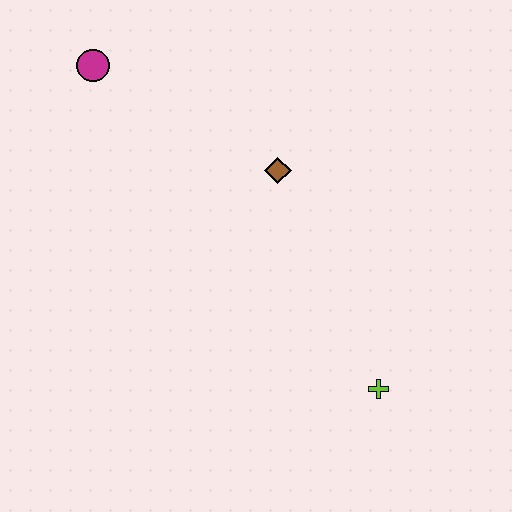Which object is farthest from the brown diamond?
The lime cross is farthest from the brown diamond.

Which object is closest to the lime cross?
The brown diamond is closest to the lime cross.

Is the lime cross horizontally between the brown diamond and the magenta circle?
No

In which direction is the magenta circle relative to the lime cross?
The magenta circle is above the lime cross.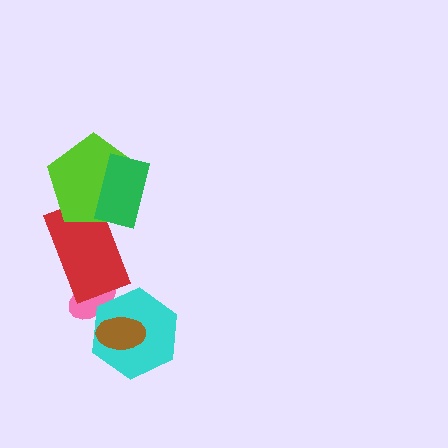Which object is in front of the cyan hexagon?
The brown ellipse is in front of the cyan hexagon.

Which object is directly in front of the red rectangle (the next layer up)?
The lime pentagon is directly in front of the red rectangle.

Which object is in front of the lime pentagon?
The green rectangle is in front of the lime pentagon.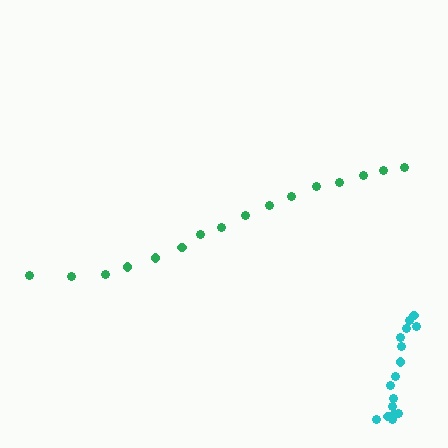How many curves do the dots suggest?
There are 2 distinct paths.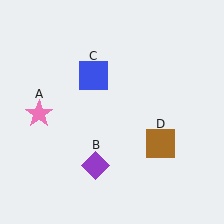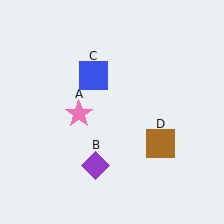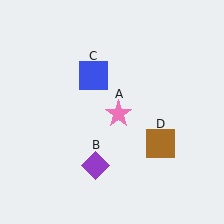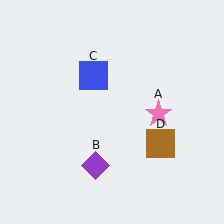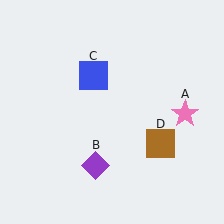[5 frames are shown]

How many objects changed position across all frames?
1 object changed position: pink star (object A).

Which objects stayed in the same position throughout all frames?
Purple diamond (object B) and blue square (object C) and brown square (object D) remained stationary.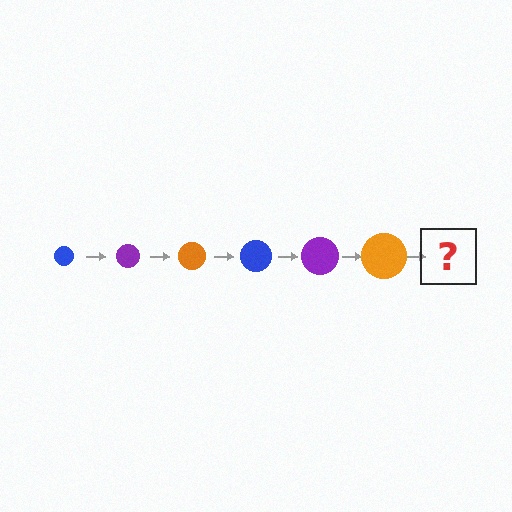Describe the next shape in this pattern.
It should be a blue circle, larger than the previous one.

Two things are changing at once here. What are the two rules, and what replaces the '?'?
The two rules are that the circle grows larger each step and the color cycles through blue, purple, and orange. The '?' should be a blue circle, larger than the previous one.